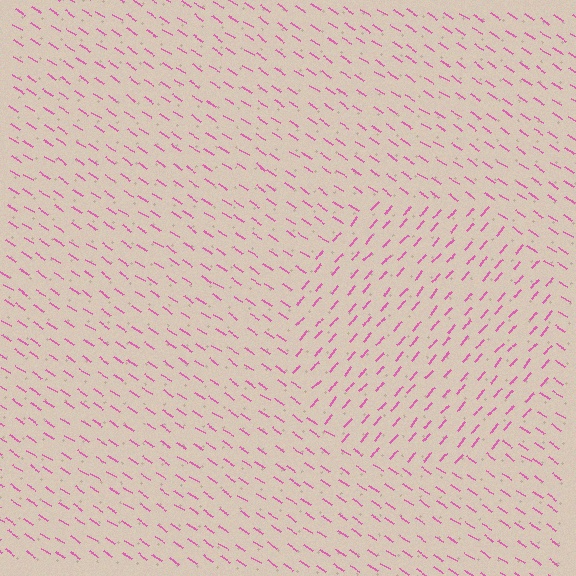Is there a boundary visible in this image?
Yes, there is a texture boundary formed by a change in line orientation.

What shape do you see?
I see a circle.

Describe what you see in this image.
The image is filled with small pink line segments. A circle region in the image has lines oriented differently from the surrounding lines, creating a visible texture boundary.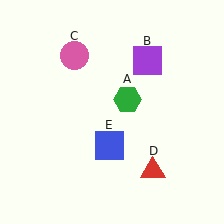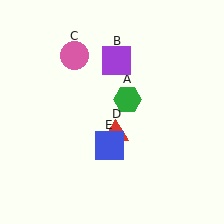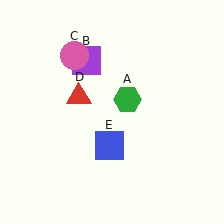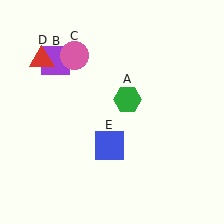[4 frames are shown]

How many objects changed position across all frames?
2 objects changed position: purple square (object B), red triangle (object D).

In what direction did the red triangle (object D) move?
The red triangle (object D) moved up and to the left.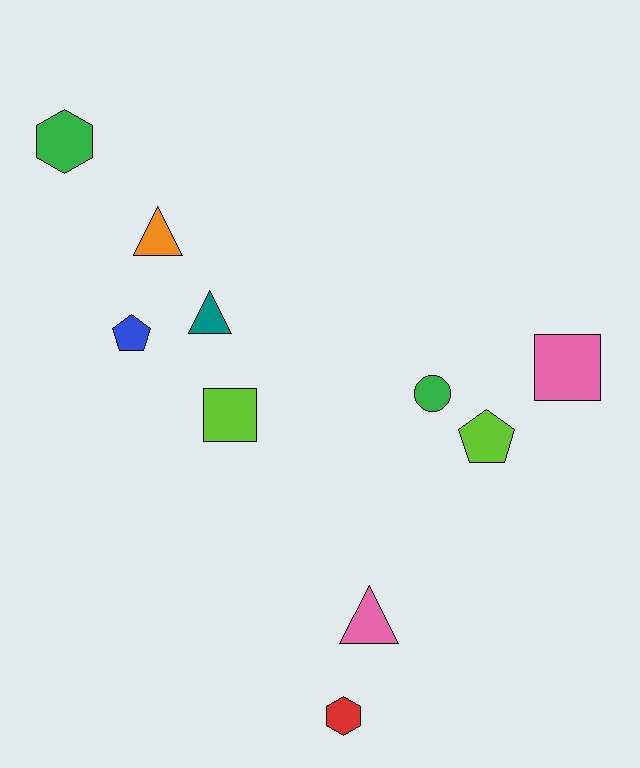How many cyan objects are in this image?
There are no cyan objects.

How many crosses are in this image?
There are no crosses.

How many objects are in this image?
There are 10 objects.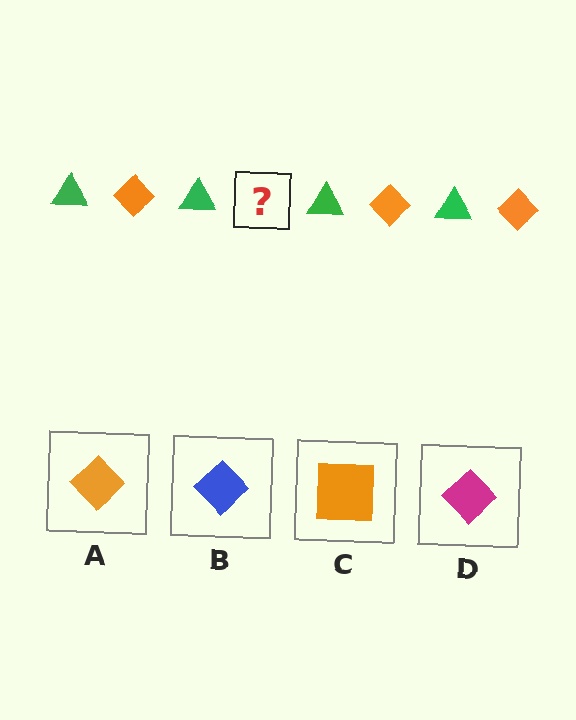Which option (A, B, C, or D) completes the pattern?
A.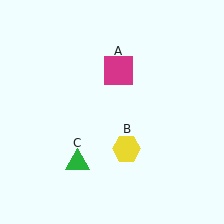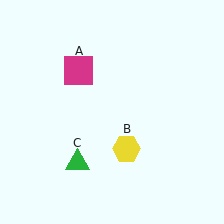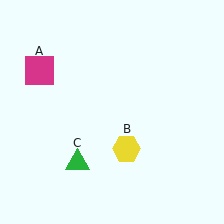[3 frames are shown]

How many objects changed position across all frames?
1 object changed position: magenta square (object A).